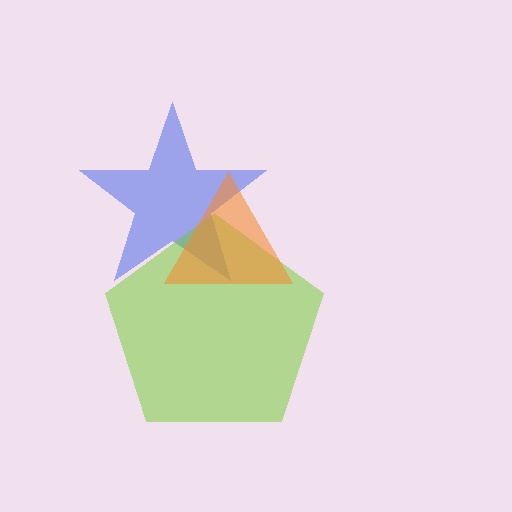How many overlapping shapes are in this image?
There are 3 overlapping shapes in the image.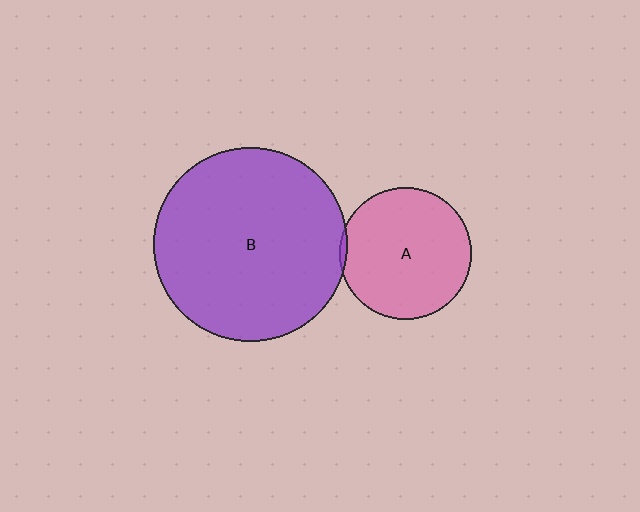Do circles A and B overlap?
Yes.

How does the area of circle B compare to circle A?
Approximately 2.2 times.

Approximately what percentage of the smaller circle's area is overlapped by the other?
Approximately 5%.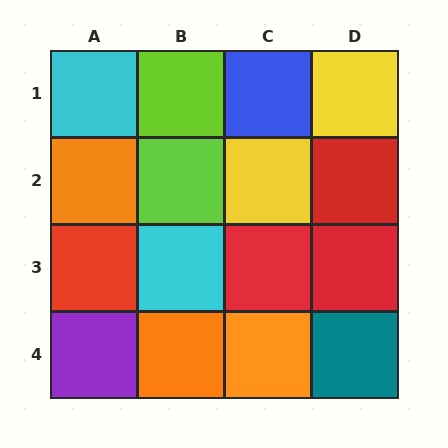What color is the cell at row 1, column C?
Blue.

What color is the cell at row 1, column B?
Lime.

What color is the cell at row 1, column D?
Yellow.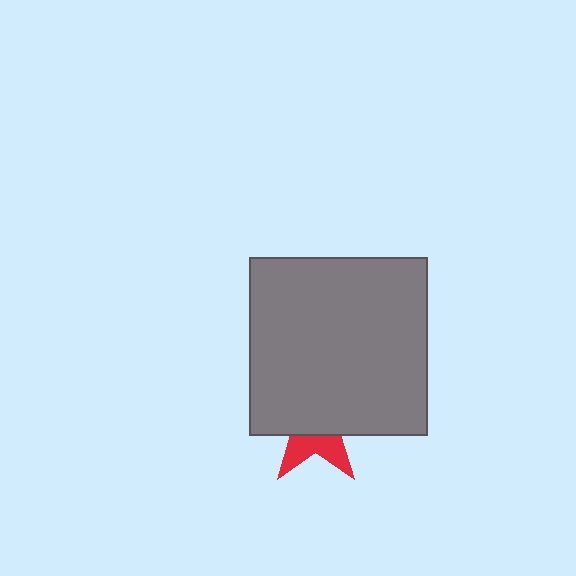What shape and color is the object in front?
The object in front is a gray square.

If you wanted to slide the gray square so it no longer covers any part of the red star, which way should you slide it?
Slide it up — that is the most direct way to separate the two shapes.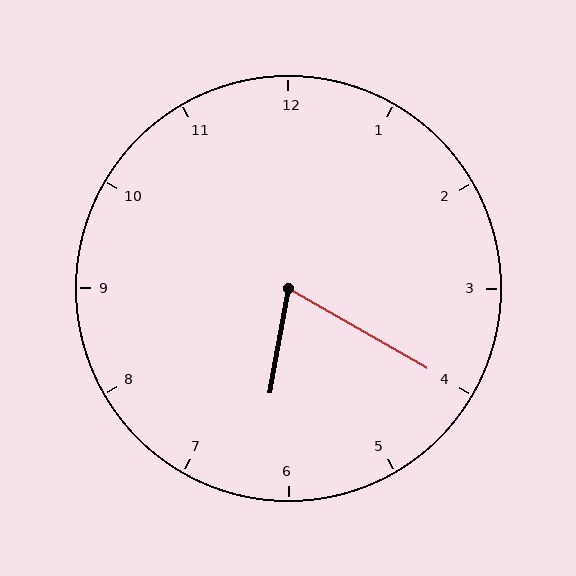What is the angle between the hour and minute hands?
Approximately 70 degrees.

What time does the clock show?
6:20.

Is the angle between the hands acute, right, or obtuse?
It is acute.